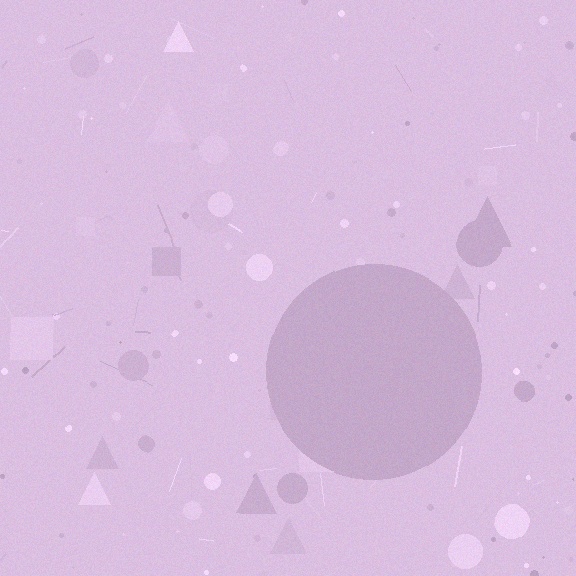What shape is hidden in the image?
A circle is hidden in the image.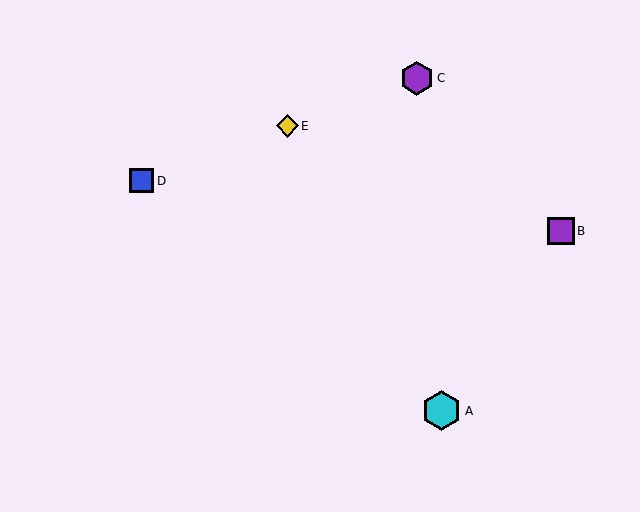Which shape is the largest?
The cyan hexagon (labeled A) is the largest.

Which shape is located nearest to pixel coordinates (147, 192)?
The blue square (labeled D) at (142, 181) is nearest to that location.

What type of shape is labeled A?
Shape A is a cyan hexagon.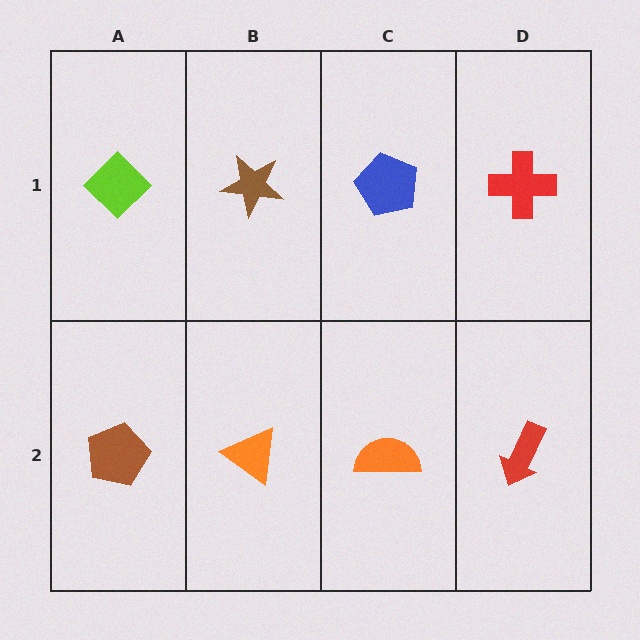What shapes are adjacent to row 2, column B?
A brown star (row 1, column B), a brown pentagon (row 2, column A), an orange semicircle (row 2, column C).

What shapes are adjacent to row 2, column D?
A red cross (row 1, column D), an orange semicircle (row 2, column C).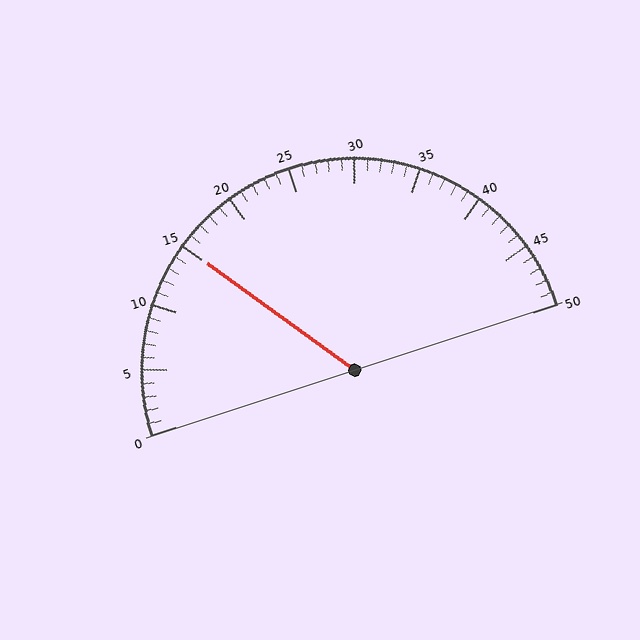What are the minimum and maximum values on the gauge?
The gauge ranges from 0 to 50.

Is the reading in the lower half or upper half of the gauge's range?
The reading is in the lower half of the range (0 to 50).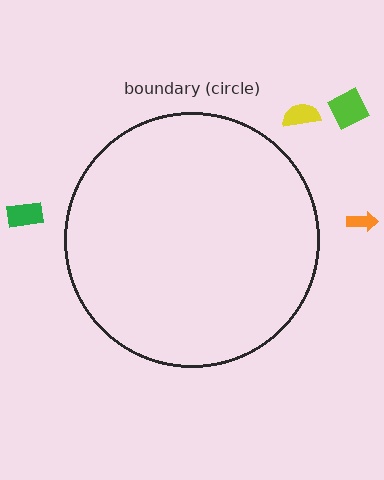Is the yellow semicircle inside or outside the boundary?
Outside.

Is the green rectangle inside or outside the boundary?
Outside.